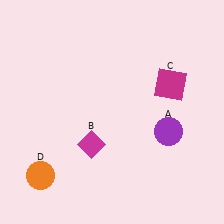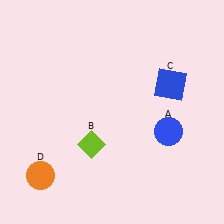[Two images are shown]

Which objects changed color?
A changed from purple to blue. B changed from magenta to lime. C changed from magenta to blue.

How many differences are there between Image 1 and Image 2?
There are 3 differences between the two images.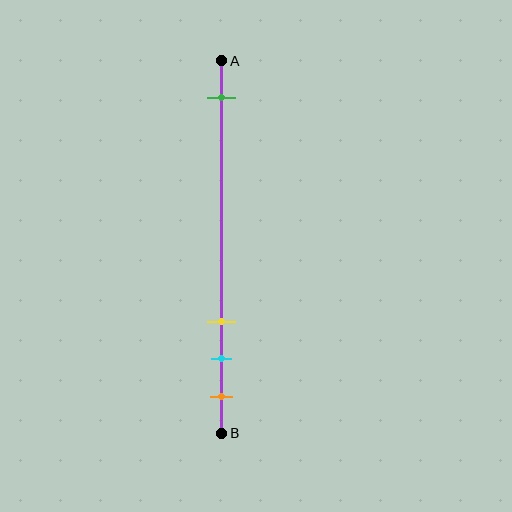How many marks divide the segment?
There are 4 marks dividing the segment.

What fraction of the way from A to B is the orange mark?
The orange mark is approximately 90% (0.9) of the way from A to B.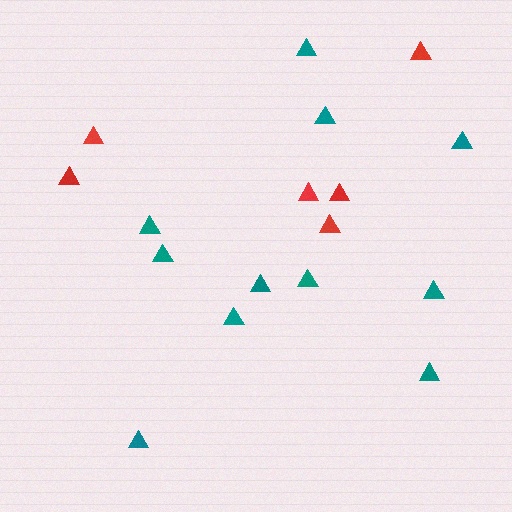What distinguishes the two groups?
There are 2 groups: one group of teal triangles (11) and one group of red triangles (6).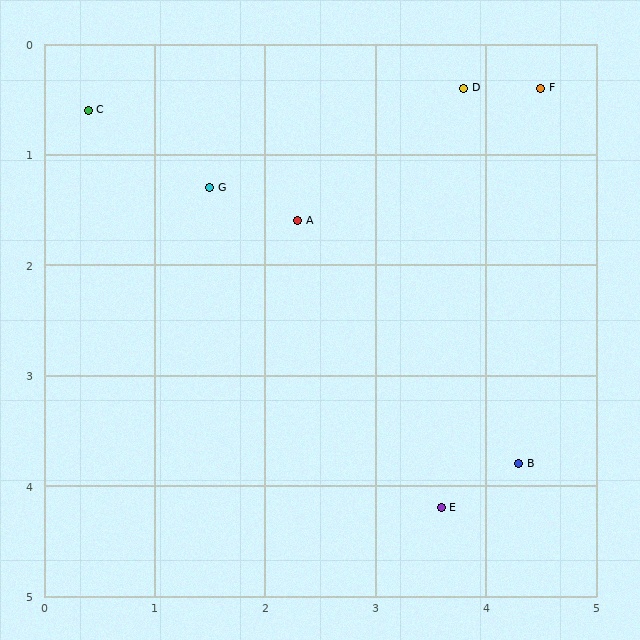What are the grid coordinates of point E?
Point E is at approximately (3.6, 4.2).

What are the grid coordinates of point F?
Point F is at approximately (4.5, 0.4).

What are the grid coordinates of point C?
Point C is at approximately (0.4, 0.6).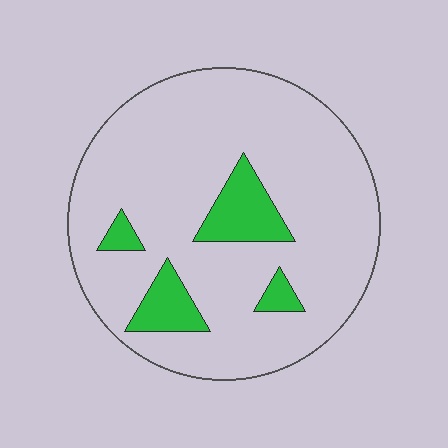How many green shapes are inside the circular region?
4.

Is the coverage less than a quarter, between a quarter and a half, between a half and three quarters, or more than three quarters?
Less than a quarter.